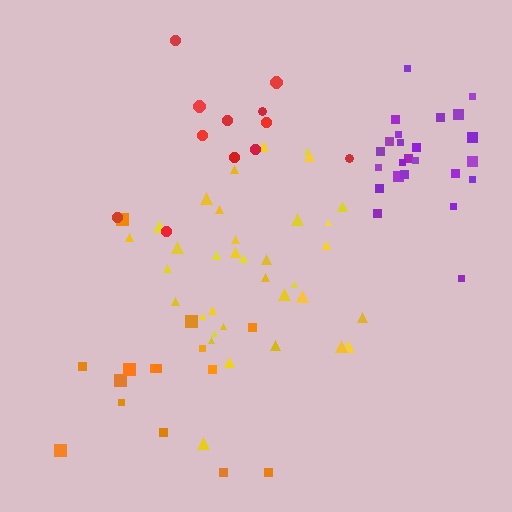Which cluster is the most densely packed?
Purple.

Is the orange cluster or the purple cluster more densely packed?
Purple.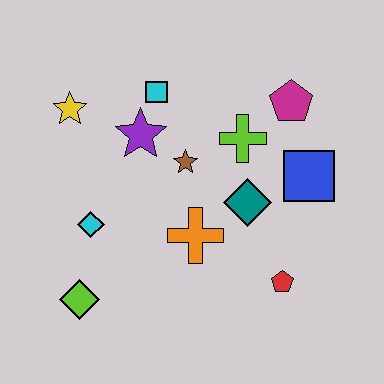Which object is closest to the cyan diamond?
The lime diamond is closest to the cyan diamond.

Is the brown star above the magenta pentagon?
No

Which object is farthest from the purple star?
The red pentagon is farthest from the purple star.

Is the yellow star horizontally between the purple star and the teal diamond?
No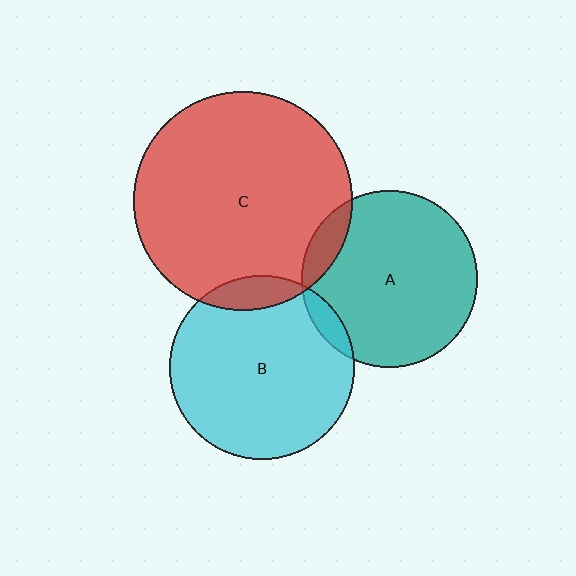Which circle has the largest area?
Circle C (red).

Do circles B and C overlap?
Yes.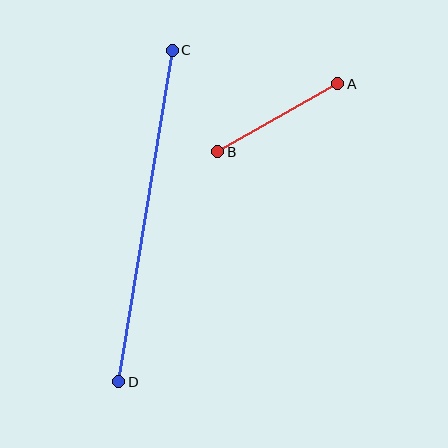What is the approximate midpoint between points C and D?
The midpoint is at approximately (146, 216) pixels.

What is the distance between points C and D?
The distance is approximately 336 pixels.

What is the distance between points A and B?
The distance is approximately 138 pixels.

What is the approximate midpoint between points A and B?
The midpoint is at approximately (278, 118) pixels.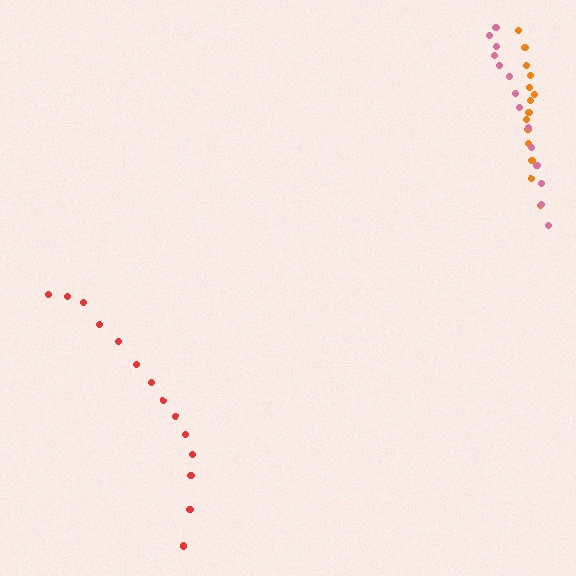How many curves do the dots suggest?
There are 3 distinct paths.